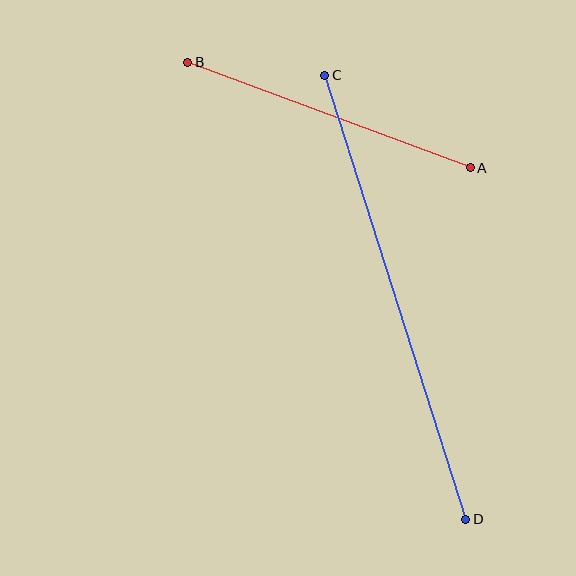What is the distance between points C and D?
The distance is approximately 466 pixels.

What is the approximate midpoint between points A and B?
The midpoint is at approximately (329, 115) pixels.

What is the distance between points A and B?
The distance is approximately 301 pixels.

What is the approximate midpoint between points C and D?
The midpoint is at approximately (395, 297) pixels.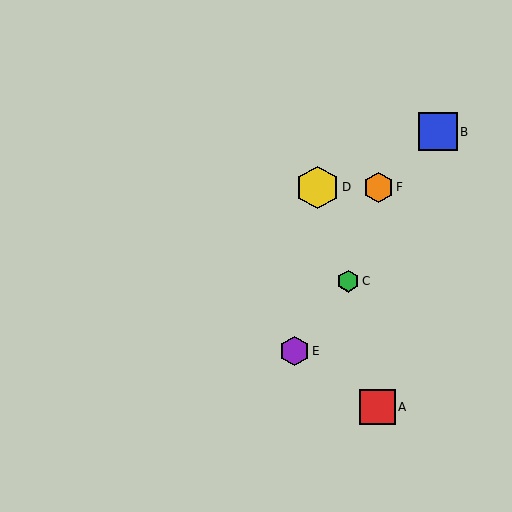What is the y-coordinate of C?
Object C is at y≈281.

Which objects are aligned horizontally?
Objects D, F are aligned horizontally.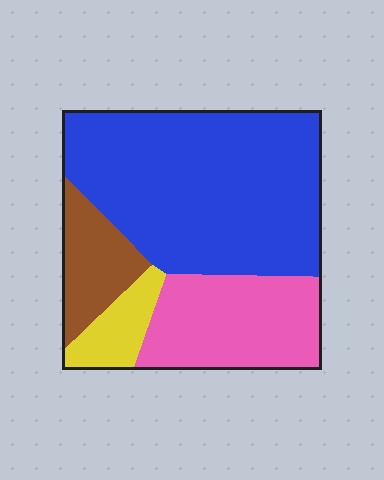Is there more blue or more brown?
Blue.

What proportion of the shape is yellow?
Yellow takes up less than a quarter of the shape.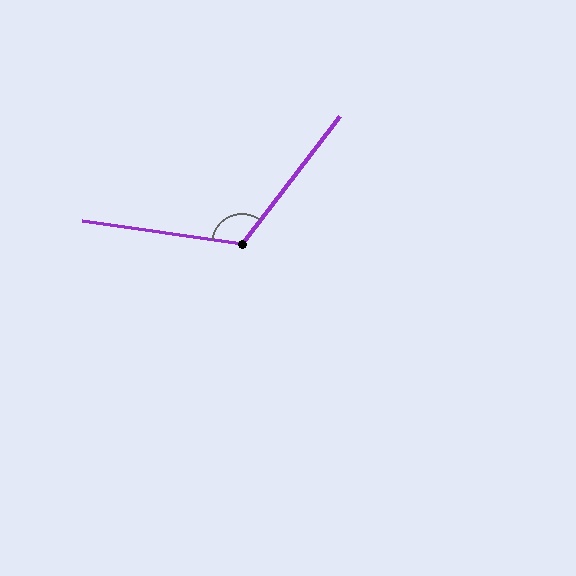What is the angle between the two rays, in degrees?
Approximately 119 degrees.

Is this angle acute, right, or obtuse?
It is obtuse.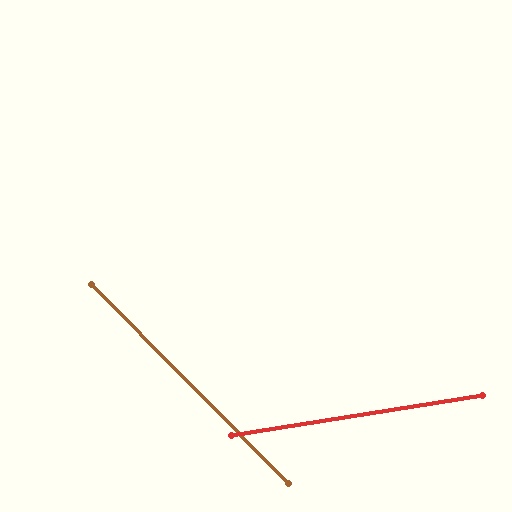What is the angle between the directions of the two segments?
Approximately 55 degrees.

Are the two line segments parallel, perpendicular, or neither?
Neither parallel nor perpendicular — they differ by about 55°.